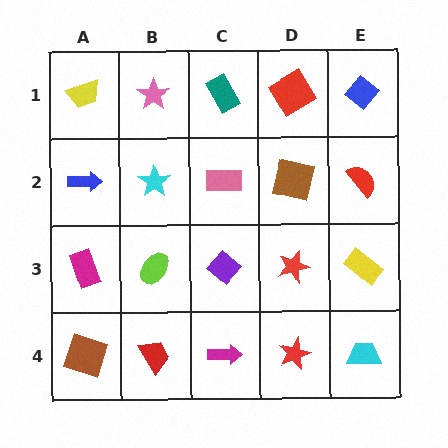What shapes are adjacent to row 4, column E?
A yellow rectangle (row 3, column E), a red star (row 4, column D).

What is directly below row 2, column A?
A magenta rectangle.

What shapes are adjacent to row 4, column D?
A red star (row 3, column D), a magenta arrow (row 4, column C), a cyan trapezoid (row 4, column E).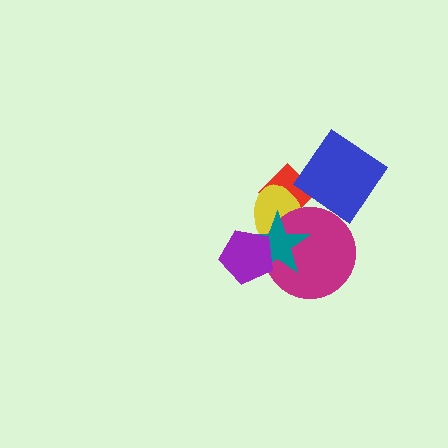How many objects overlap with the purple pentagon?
3 objects overlap with the purple pentagon.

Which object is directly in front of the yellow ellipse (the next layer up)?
The blue diamond is directly in front of the yellow ellipse.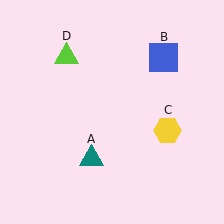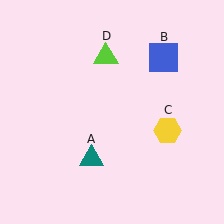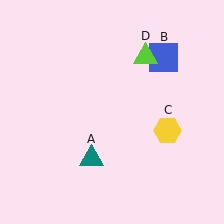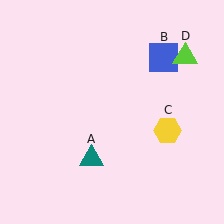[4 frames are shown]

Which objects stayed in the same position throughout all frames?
Teal triangle (object A) and blue square (object B) and yellow hexagon (object C) remained stationary.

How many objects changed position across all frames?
1 object changed position: lime triangle (object D).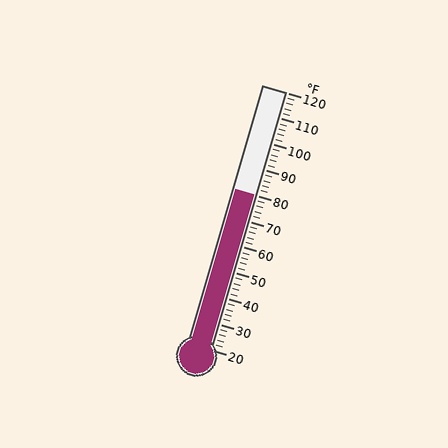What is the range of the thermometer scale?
The thermometer scale ranges from 20°F to 120°F.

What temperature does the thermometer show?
The thermometer shows approximately 80°F.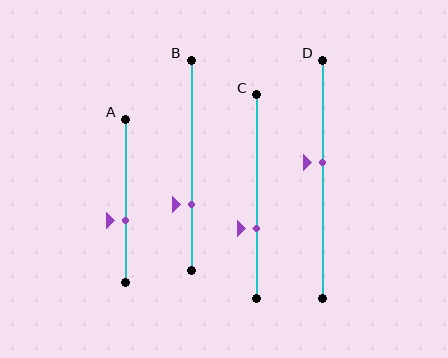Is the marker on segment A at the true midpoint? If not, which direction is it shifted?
No, the marker on segment A is shifted downward by about 12% of the segment length.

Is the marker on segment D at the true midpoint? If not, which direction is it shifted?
No, the marker on segment D is shifted upward by about 7% of the segment length.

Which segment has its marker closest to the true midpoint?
Segment D has its marker closest to the true midpoint.